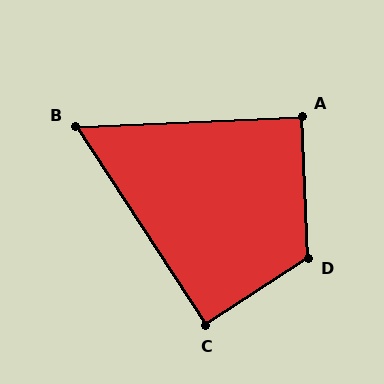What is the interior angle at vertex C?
Approximately 90 degrees (approximately right).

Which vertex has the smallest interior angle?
B, at approximately 59 degrees.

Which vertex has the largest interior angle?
D, at approximately 121 degrees.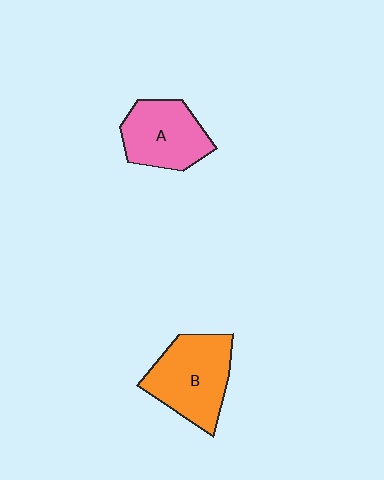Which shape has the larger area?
Shape B (orange).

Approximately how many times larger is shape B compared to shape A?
Approximately 1.2 times.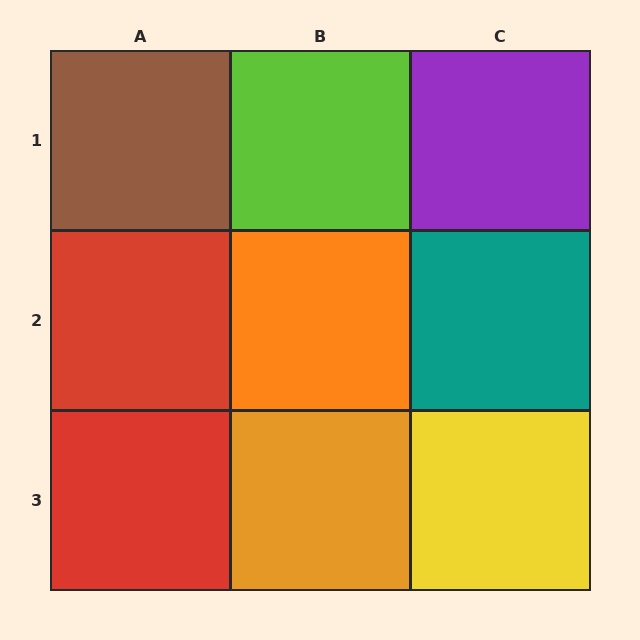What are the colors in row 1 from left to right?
Brown, lime, purple.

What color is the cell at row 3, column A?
Red.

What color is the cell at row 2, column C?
Teal.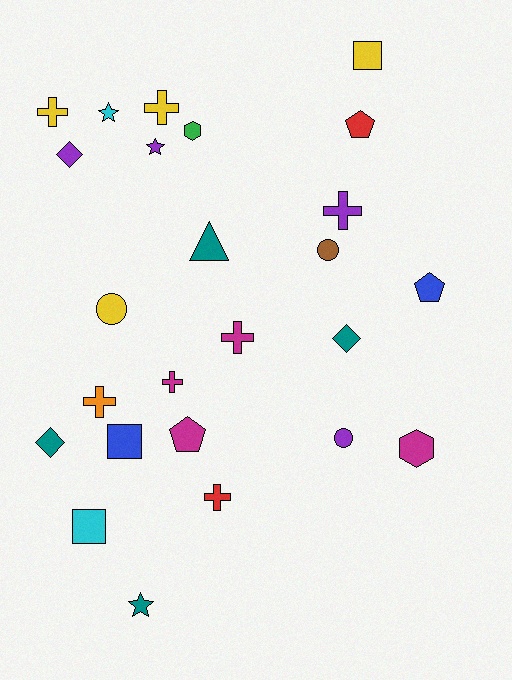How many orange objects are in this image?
There is 1 orange object.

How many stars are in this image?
There are 3 stars.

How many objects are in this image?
There are 25 objects.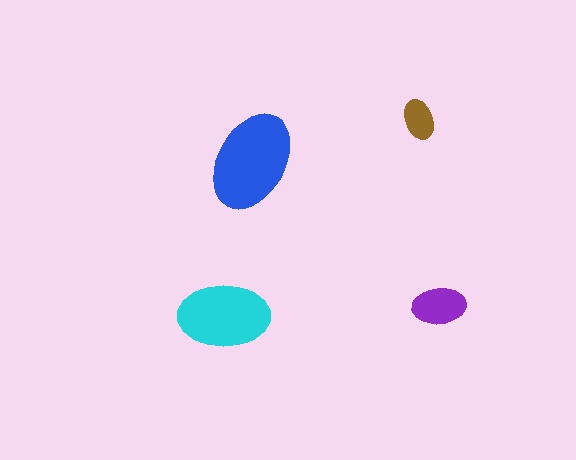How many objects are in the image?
There are 4 objects in the image.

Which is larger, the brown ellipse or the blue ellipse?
The blue one.